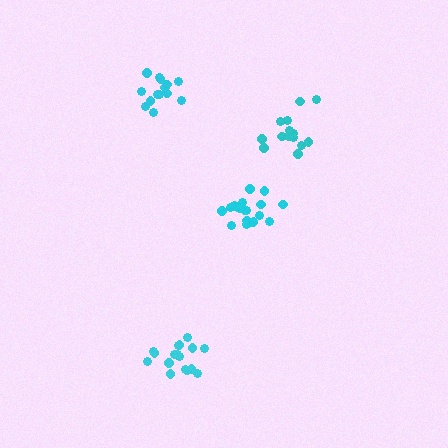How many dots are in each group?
Group 1: 19 dots, Group 2: 17 dots, Group 3: 14 dots, Group 4: 14 dots (64 total).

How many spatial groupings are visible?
There are 4 spatial groupings.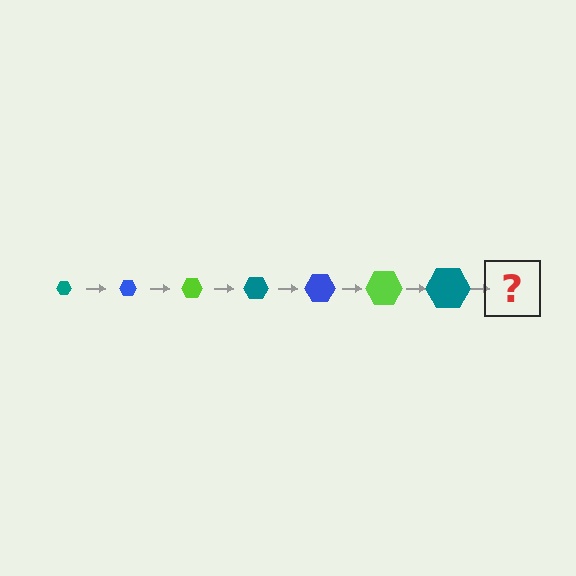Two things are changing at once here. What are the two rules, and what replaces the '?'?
The two rules are that the hexagon grows larger each step and the color cycles through teal, blue, and lime. The '?' should be a blue hexagon, larger than the previous one.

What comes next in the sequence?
The next element should be a blue hexagon, larger than the previous one.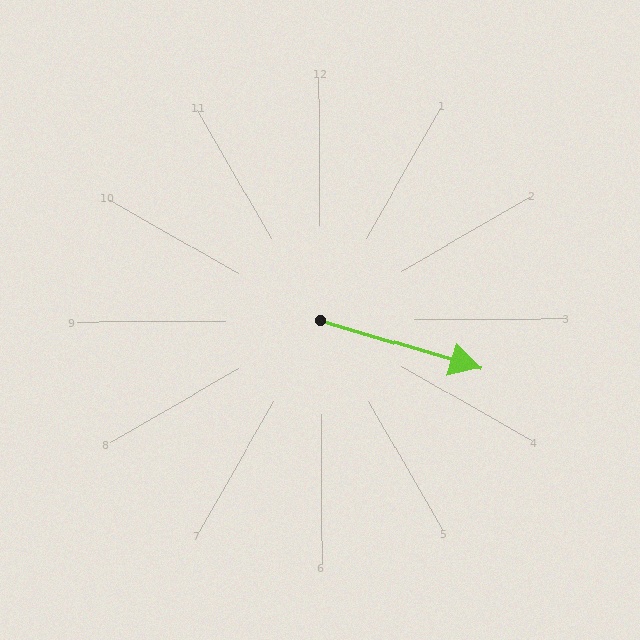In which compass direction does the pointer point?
East.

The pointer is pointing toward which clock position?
Roughly 4 o'clock.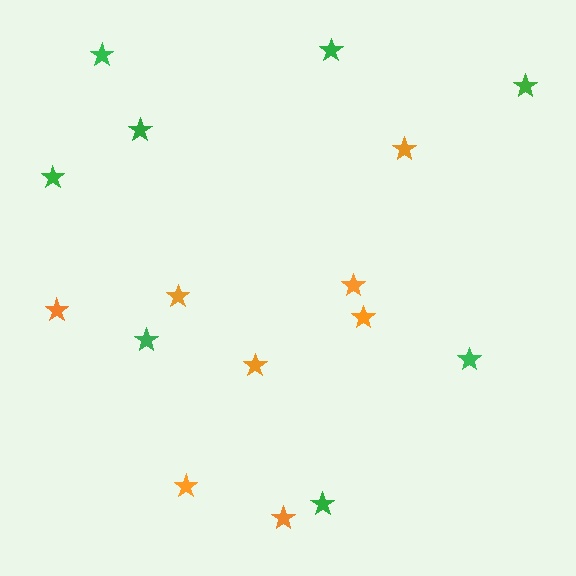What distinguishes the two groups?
There are 2 groups: one group of green stars (8) and one group of orange stars (8).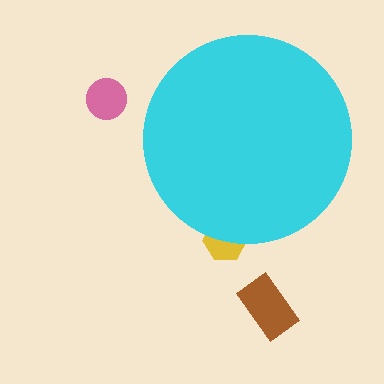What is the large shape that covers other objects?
A cyan circle.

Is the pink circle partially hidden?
No, the pink circle is fully visible.